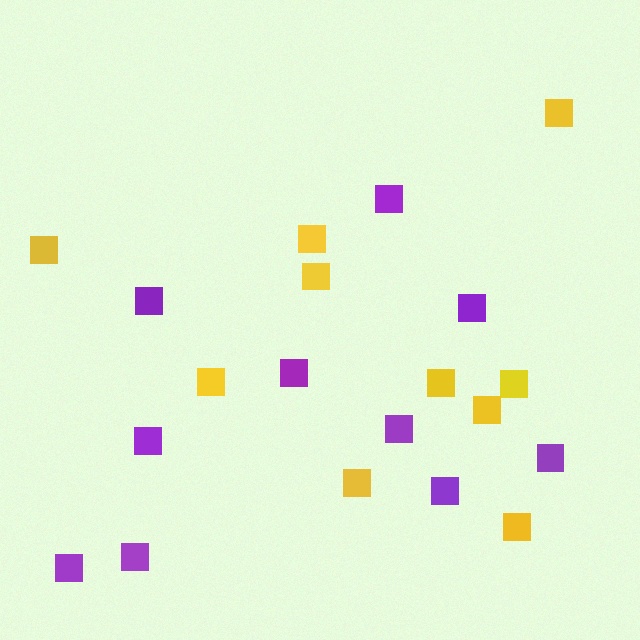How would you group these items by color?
There are 2 groups: one group of purple squares (10) and one group of yellow squares (10).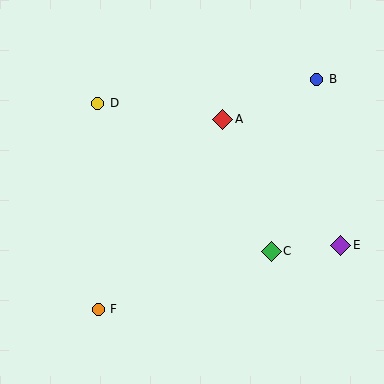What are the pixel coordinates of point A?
Point A is at (223, 119).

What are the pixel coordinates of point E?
Point E is at (341, 245).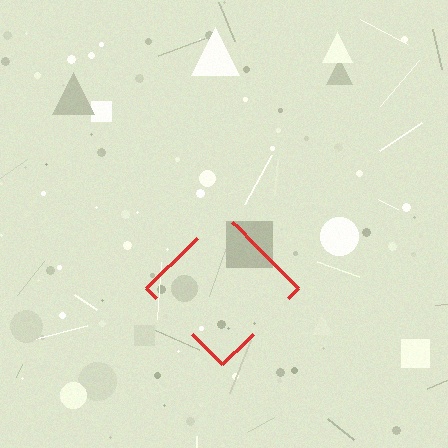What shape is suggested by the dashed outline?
The dashed outline suggests a diamond.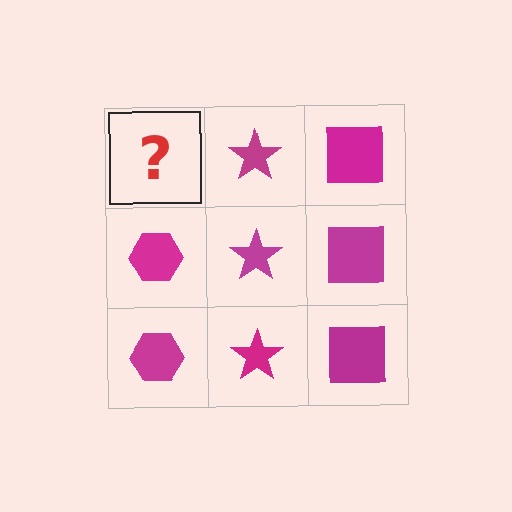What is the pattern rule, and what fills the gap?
The rule is that each column has a consistent shape. The gap should be filled with a magenta hexagon.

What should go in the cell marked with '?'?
The missing cell should contain a magenta hexagon.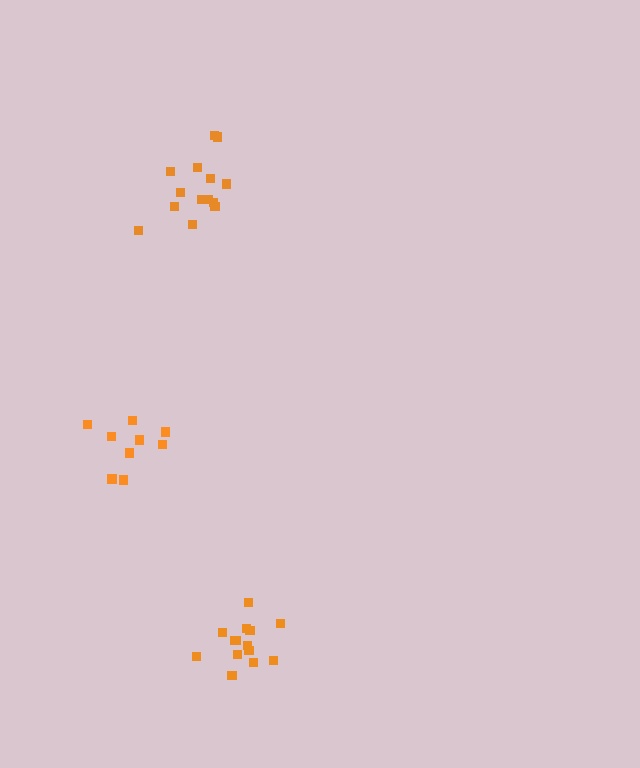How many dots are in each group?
Group 1: 14 dots, Group 2: 9 dots, Group 3: 14 dots (37 total).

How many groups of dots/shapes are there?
There are 3 groups.